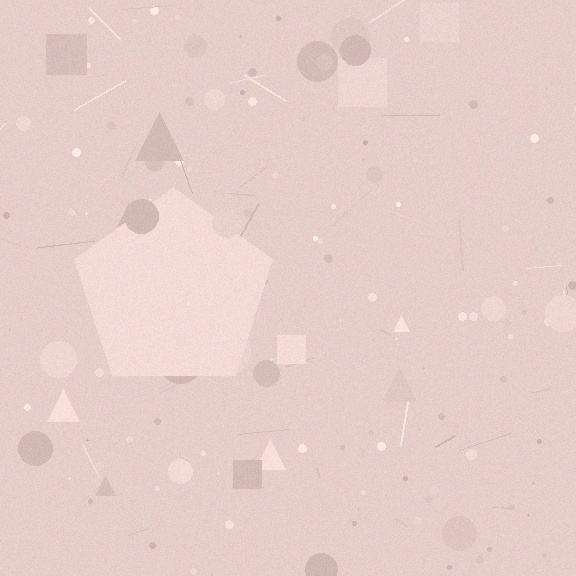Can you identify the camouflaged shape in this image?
The camouflaged shape is a pentagon.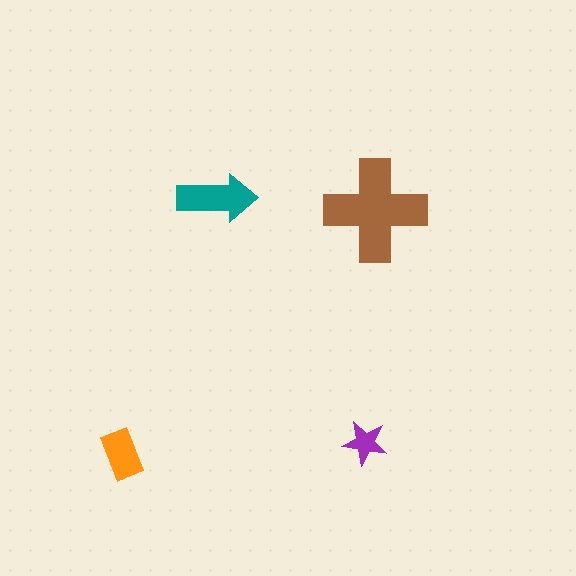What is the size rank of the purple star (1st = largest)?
4th.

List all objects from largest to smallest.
The brown cross, the teal arrow, the orange rectangle, the purple star.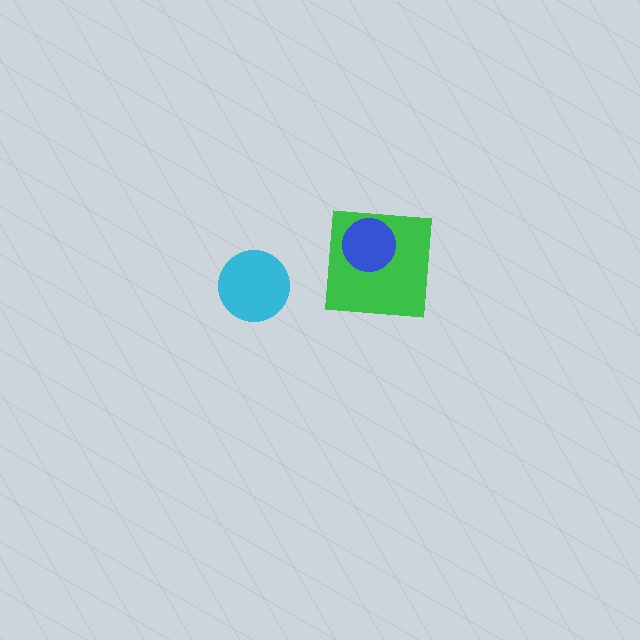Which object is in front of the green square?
The blue circle is in front of the green square.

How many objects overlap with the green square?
1 object overlaps with the green square.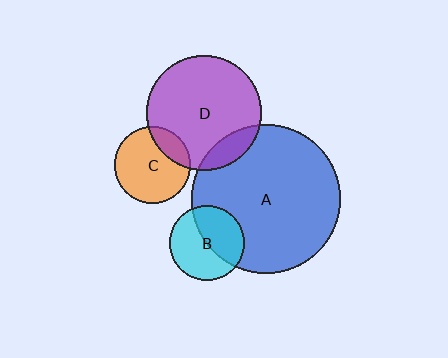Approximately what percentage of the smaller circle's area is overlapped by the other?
Approximately 45%.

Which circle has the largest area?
Circle A (blue).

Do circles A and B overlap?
Yes.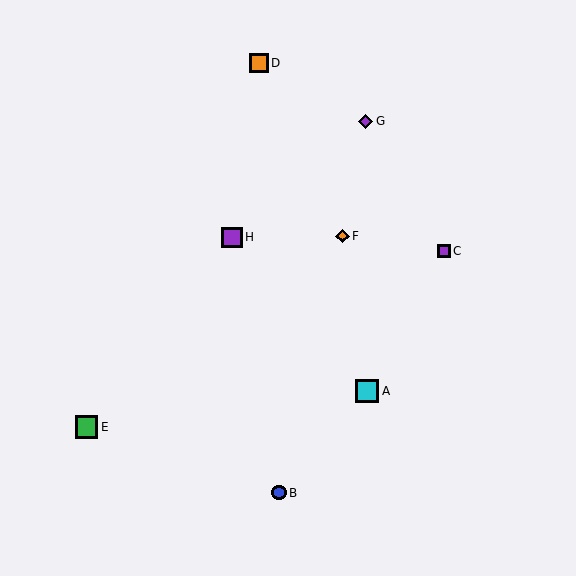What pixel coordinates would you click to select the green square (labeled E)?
Click at (87, 427) to select the green square E.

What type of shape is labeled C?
Shape C is a purple square.